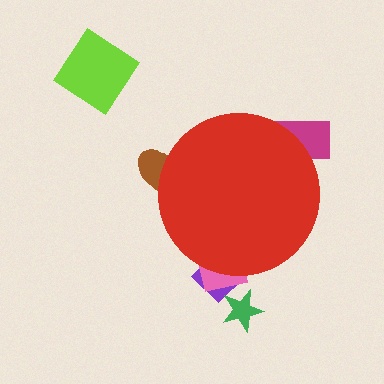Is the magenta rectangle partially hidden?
Yes, the magenta rectangle is partially hidden behind the red circle.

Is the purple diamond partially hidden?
Yes, the purple diamond is partially hidden behind the red circle.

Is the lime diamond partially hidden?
No, the lime diamond is fully visible.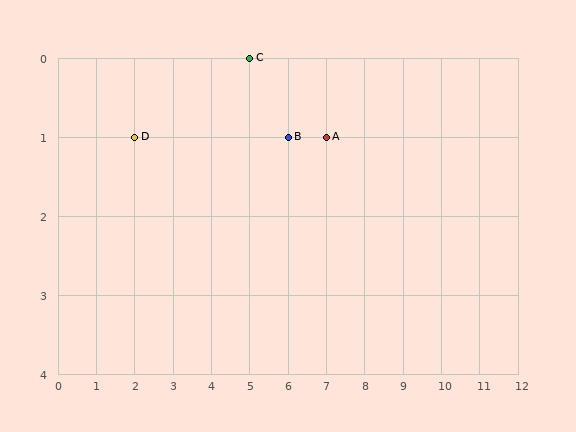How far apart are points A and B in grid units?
Points A and B are 1 column apart.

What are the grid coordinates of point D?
Point D is at grid coordinates (2, 1).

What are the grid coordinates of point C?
Point C is at grid coordinates (5, 0).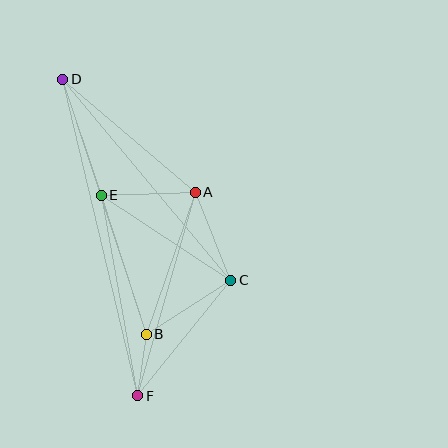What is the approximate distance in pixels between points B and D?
The distance between B and D is approximately 268 pixels.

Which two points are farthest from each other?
Points D and F are farthest from each other.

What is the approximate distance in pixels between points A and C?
The distance between A and C is approximately 95 pixels.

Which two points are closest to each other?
Points B and F are closest to each other.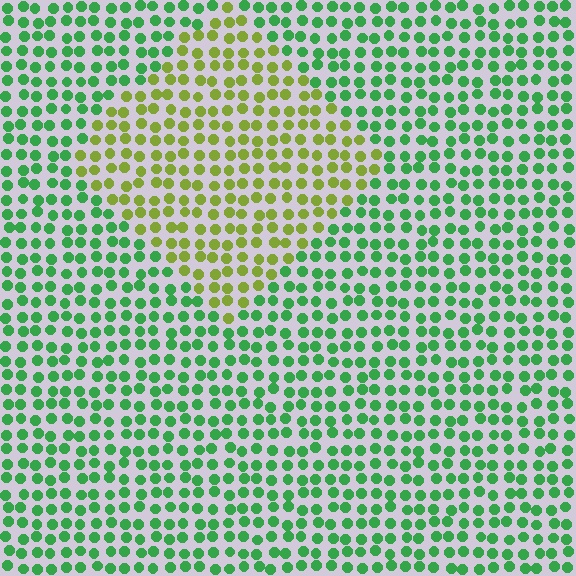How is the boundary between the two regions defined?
The boundary is defined purely by a slight shift in hue (about 51 degrees). Spacing, size, and orientation are identical on both sides.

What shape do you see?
I see a diamond.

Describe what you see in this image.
The image is filled with small green elements in a uniform arrangement. A diamond-shaped region is visible where the elements are tinted to a slightly different hue, forming a subtle color boundary.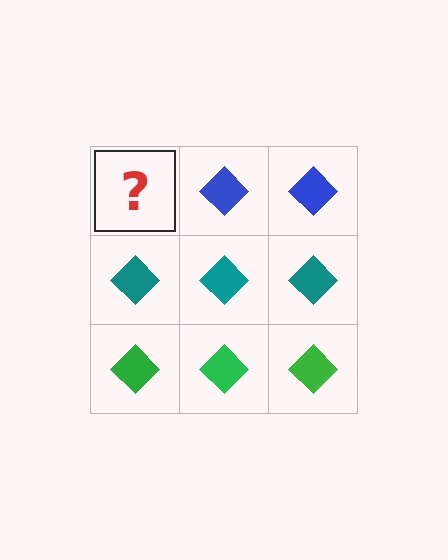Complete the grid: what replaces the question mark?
The question mark should be replaced with a blue diamond.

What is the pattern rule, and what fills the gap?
The rule is that each row has a consistent color. The gap should be filled with a blue diamond.